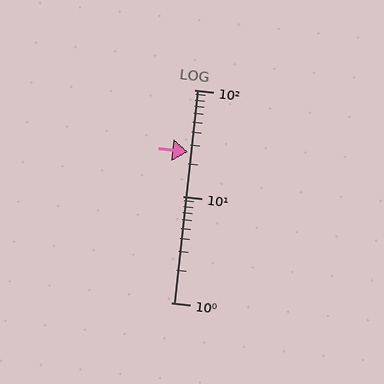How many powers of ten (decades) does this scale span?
The scale spans 2 decades, from 1 to 100.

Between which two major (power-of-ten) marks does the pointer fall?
The pointer is between 10 and 100.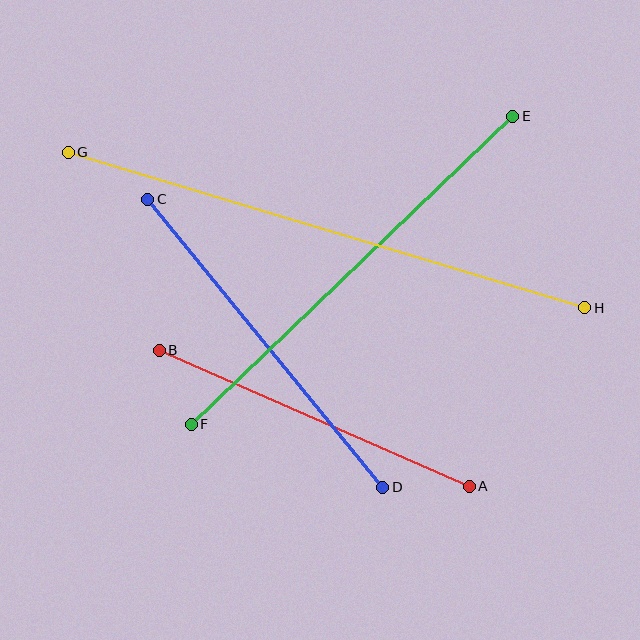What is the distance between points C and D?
The distance is approximately 371 pixels.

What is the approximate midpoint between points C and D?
The midpoint is at approximately (265, 343) pixels.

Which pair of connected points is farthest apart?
Points G and H are farthest apart.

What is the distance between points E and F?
The distance is approximately 445 pixels.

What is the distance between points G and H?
The distance is approximately 539 pixels.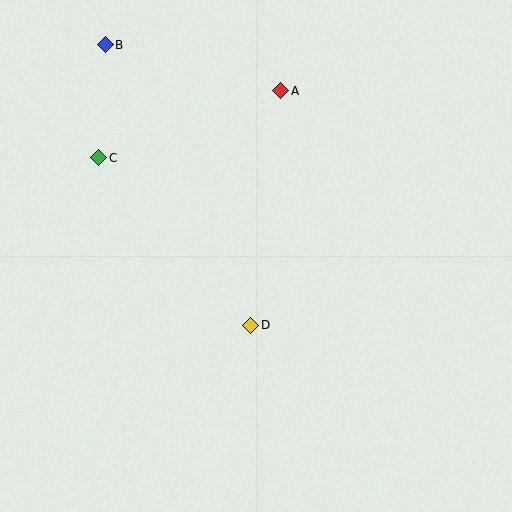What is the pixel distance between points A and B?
The distance between A and B is 181 pixels.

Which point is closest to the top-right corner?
Point A is closest to the top-right corner.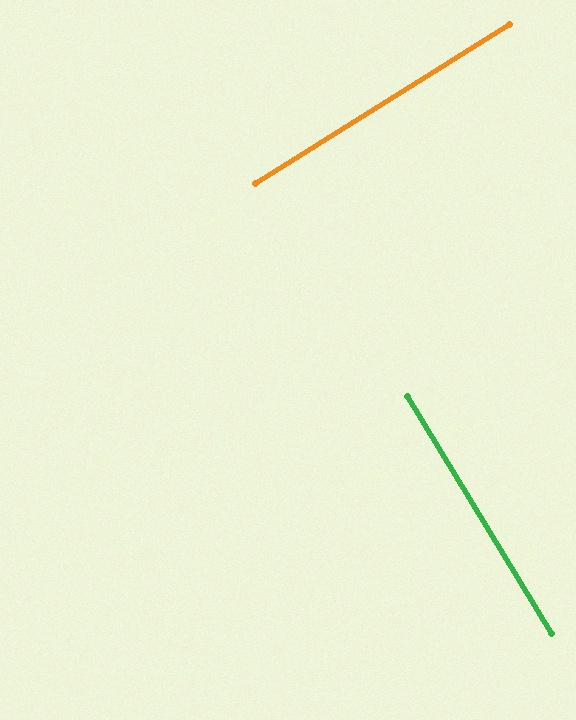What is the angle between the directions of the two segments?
Approximately 89 degrees.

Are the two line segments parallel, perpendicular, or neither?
Perpendicular — they meet at approximately 89°.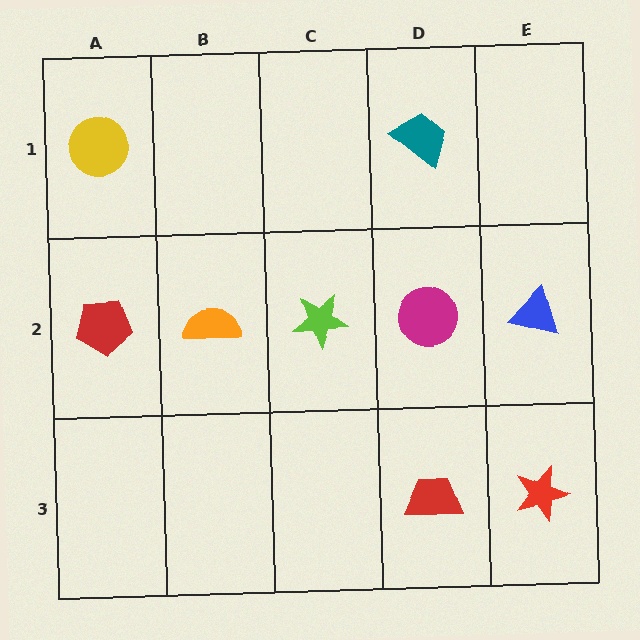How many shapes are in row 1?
2 shapes.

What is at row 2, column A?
A red pentagon.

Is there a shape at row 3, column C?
No, that cell is empty.